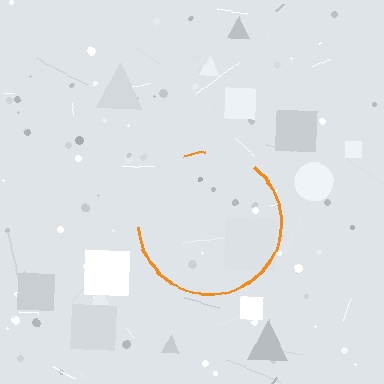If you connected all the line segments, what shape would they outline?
They would outline a circle.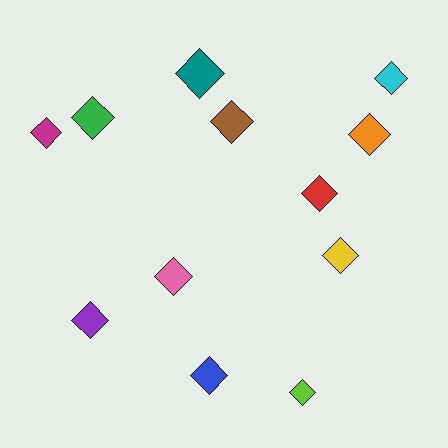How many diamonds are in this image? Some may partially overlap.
There are 12 diamonds.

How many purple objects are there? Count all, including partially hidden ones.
There is 1 purple object.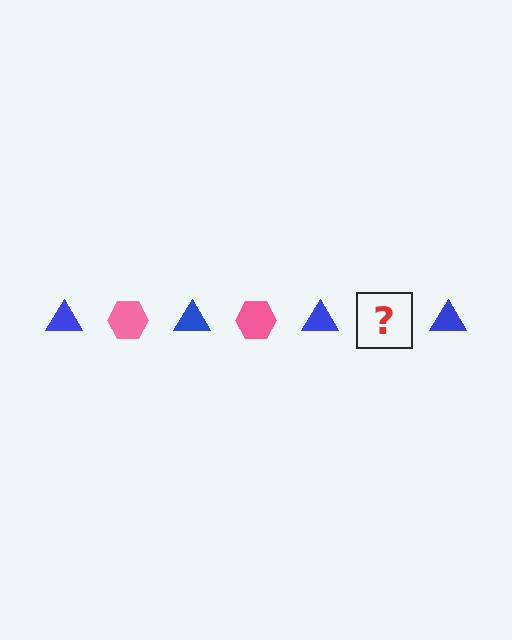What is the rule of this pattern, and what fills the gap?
The rule is that the pattern alternates between blue triangle and pink hexagon. The gap should be filled with a pink hexagon.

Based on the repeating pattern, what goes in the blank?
The blank should be a pink hexagon.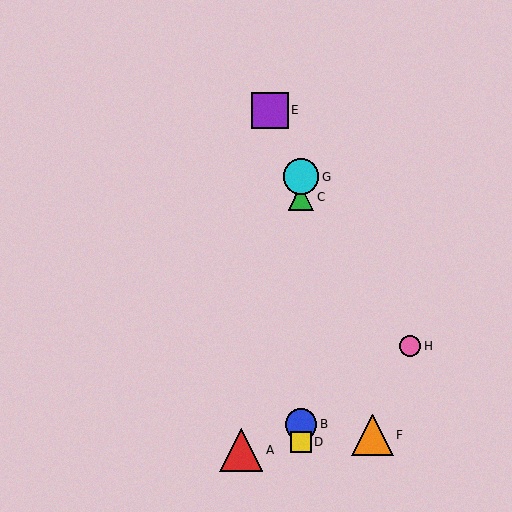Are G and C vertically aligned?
Yes, both are at x≈301.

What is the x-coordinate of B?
Object B is at x≈301.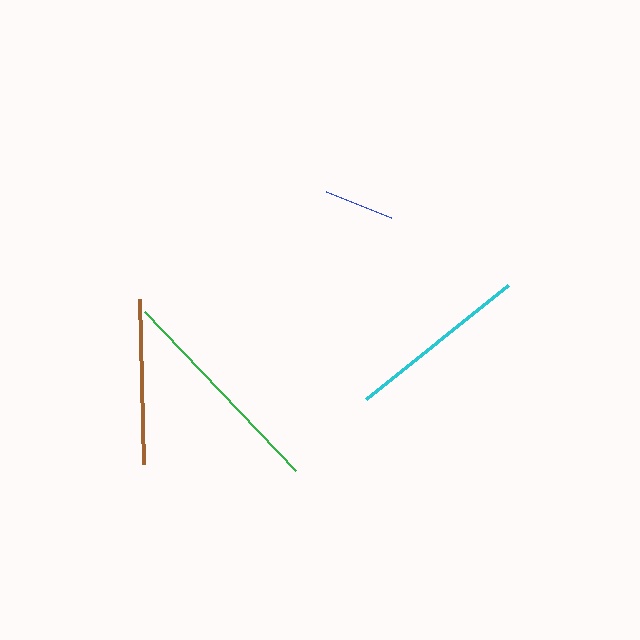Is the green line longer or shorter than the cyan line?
The green line is longer than the cyan line.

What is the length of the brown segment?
The brown segment is approximately 166 pixels long.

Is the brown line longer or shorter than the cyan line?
The cyan line is longer than the brown line.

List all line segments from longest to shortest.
From longest to shortest: green, cyan, brown, blue.